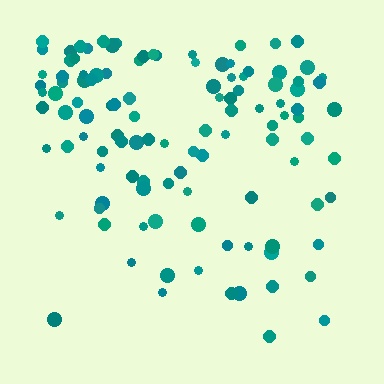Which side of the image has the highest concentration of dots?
The top.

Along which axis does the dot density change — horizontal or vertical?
Vertical.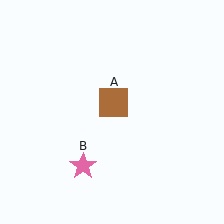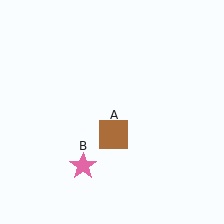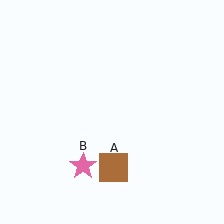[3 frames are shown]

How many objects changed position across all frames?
1 object changed position: brown square (object A).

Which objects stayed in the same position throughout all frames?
Pink star (object B) remained stationary.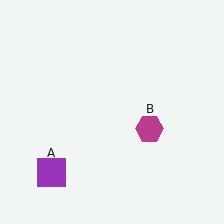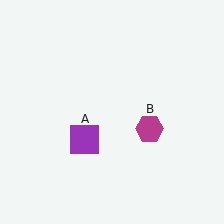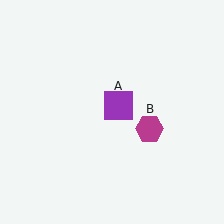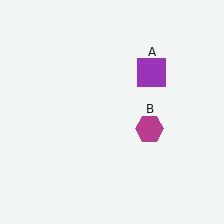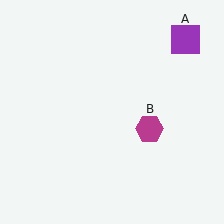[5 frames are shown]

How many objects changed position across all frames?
1 object changed position: purple square (object A).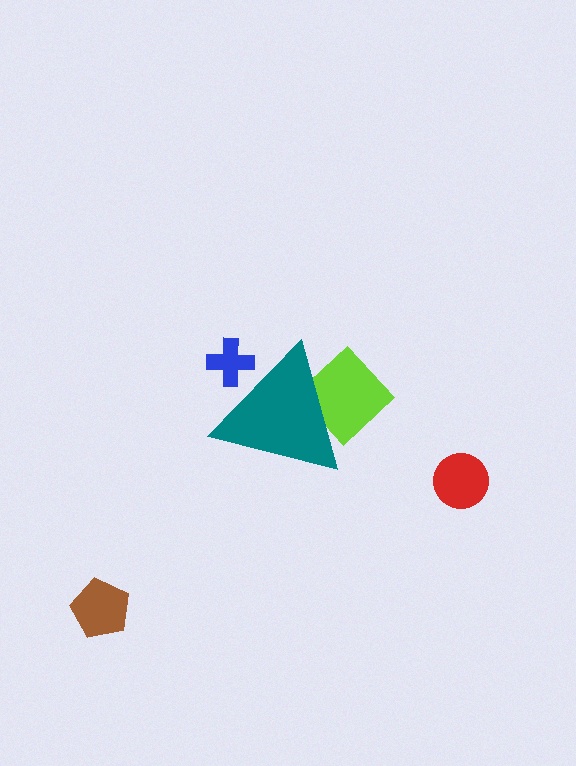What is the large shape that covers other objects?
A teal triangle.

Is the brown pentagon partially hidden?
No, the brown pentagon is fully visible.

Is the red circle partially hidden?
No, the red circle is fully visible.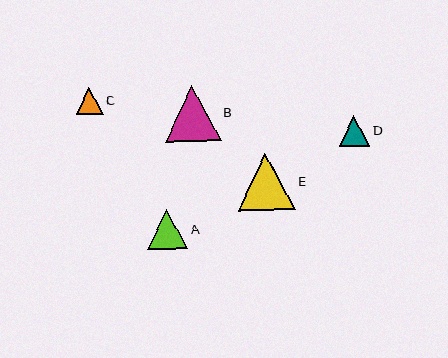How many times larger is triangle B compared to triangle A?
Triangle B is approximately 1.4 times the size of triangle A.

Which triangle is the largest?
Triangle E is the largest with a size of approximately 57 pixels.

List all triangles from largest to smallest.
From largest to smallest: E, B, A, D, C.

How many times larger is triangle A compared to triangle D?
Triangle A is approximately 1.3 times the size of triangle D.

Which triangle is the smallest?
Triangle C is the smallest with a size of approximately 27 pixels.